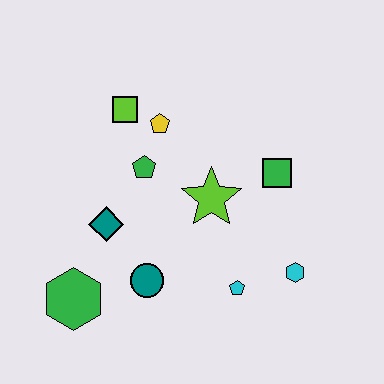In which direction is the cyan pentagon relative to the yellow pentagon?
The cyan pentagon is below the yellow pentagon.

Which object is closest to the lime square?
The yellow pentagon is closest to the lime square.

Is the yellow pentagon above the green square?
Yes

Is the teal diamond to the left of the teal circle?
Yes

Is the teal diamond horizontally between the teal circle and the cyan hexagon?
No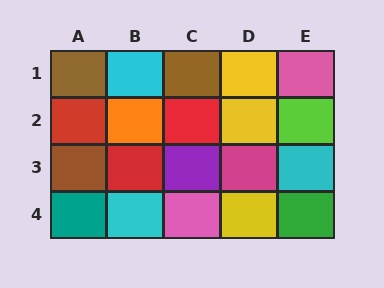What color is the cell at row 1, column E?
Pink.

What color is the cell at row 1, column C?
Brown.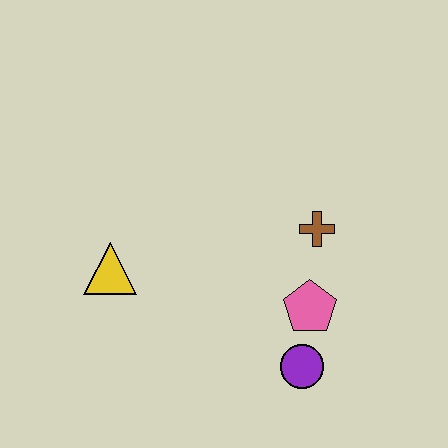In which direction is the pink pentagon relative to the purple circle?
The pink pentagon is above the purple circle.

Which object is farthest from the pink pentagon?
The yellow triangle is farthest from the pink pentagon.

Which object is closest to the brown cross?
The pink pentagon is closest to the brown cross.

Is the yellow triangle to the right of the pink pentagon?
No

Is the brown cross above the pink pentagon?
Yes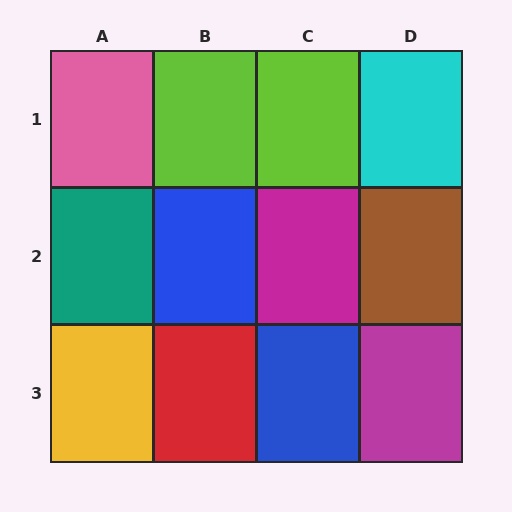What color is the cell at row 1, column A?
Pink.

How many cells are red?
1 cell is red.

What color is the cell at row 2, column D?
Brown.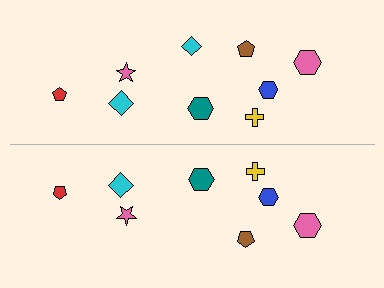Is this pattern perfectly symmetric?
No, the pattern is not perfectly symmetric. A cyan diamond is missing from the bottom side.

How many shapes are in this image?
There are 17 shapes in this image.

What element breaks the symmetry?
A cyan diamond is missing from the bottom side.